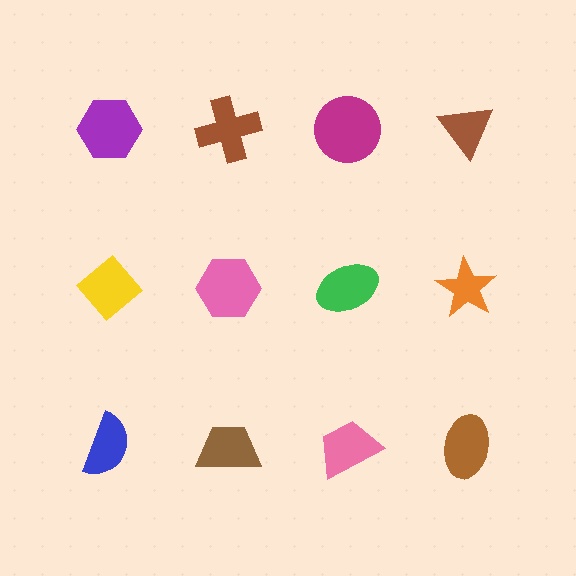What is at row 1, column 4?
A brown triangle.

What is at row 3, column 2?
A brown trapezoid.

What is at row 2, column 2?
A pink hexagon.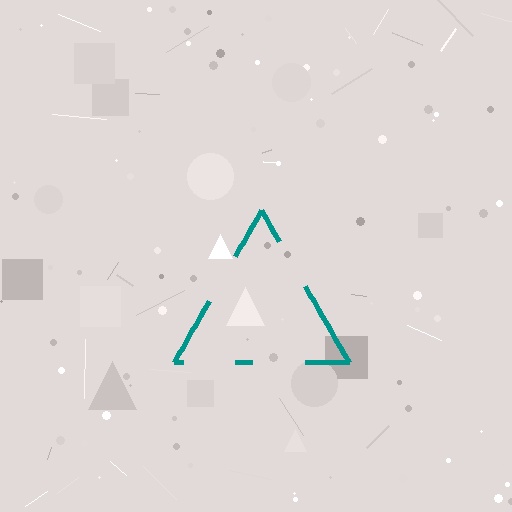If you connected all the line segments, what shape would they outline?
They would outline a triangle.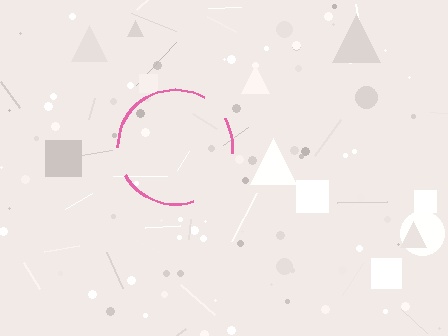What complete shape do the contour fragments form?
The contour fragments form a circle.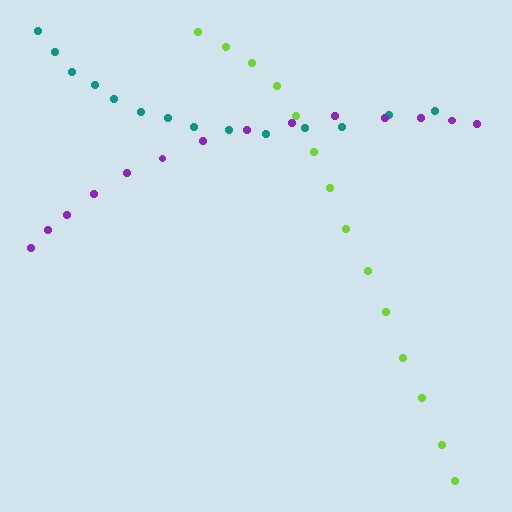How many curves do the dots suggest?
There are 3 distinct paths.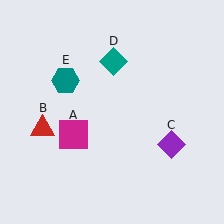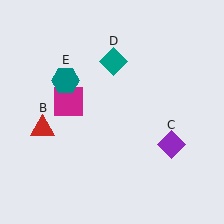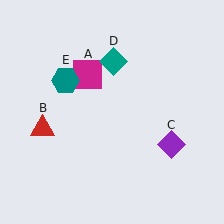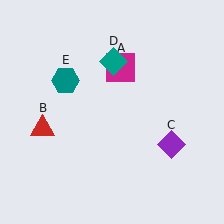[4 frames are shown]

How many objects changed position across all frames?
1 object changed position: magenta square (object A).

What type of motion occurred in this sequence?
The magenta square (object A) rotated clockwise around the center of the scene.